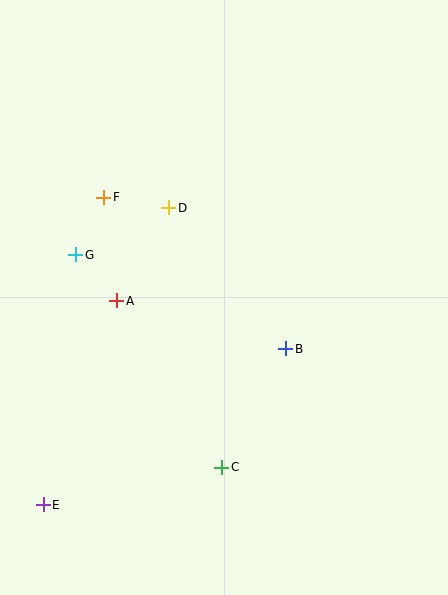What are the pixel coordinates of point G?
Point G is at (76, 255).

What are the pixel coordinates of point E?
Point E is at (43, 505).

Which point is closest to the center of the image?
Point B at (286, 349) is closest to the center.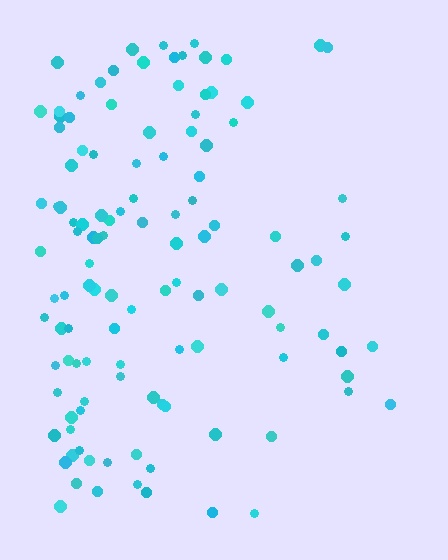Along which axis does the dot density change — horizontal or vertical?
Horizontal.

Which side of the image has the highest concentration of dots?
The left.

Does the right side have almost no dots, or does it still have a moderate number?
Still a moderate number, just noticeably fewer than the left.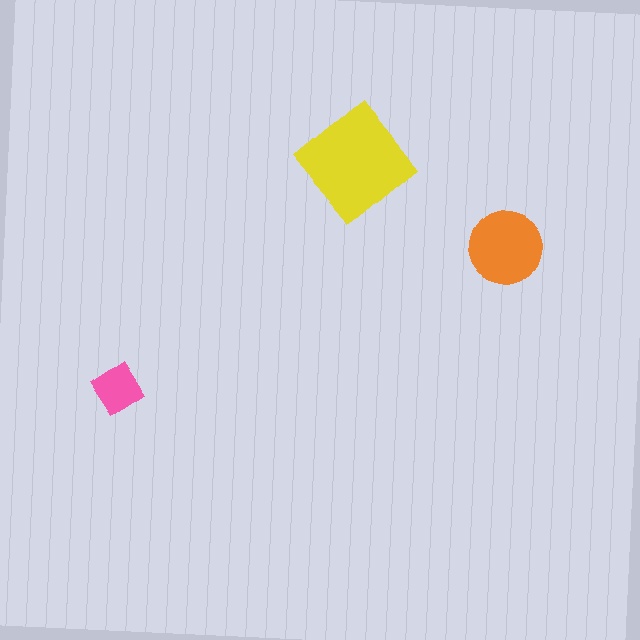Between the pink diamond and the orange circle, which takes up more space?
The orange circle.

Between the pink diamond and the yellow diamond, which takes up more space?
The yellow diamond.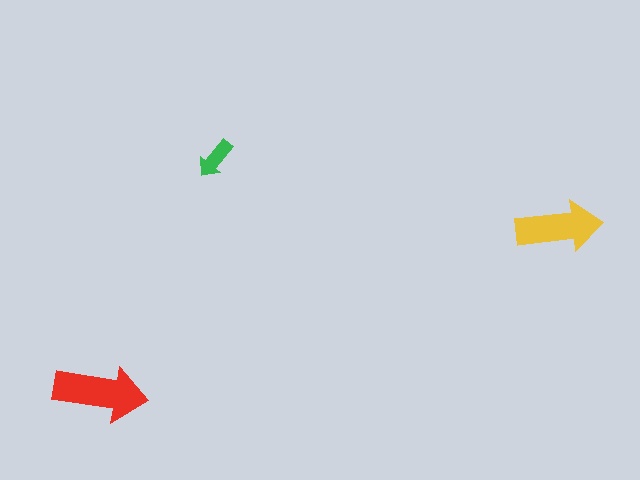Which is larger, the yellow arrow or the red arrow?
The red one.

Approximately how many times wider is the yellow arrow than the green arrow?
About 2 times wider.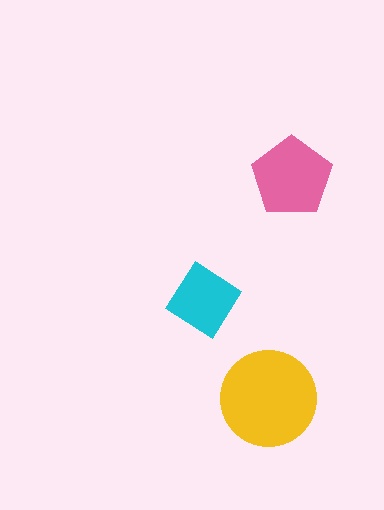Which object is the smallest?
The cyan diamond.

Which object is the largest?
The yellow circle.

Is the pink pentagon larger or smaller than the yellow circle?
Smaller.